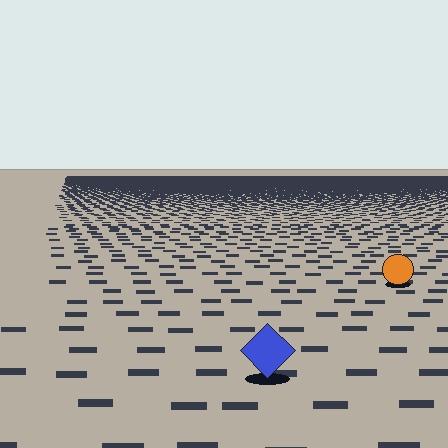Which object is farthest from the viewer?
The orange circle is farthest from the viewer. It appears smaller and the ground texture around it is denser.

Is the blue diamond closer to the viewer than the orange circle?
Yes. The blue diamond is closer — you can tell from the texture gradient: the ground texture is coarser near it.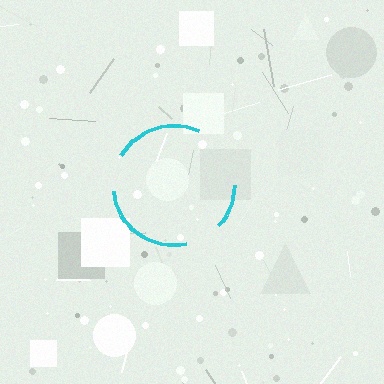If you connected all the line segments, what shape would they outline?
They would outline a circle.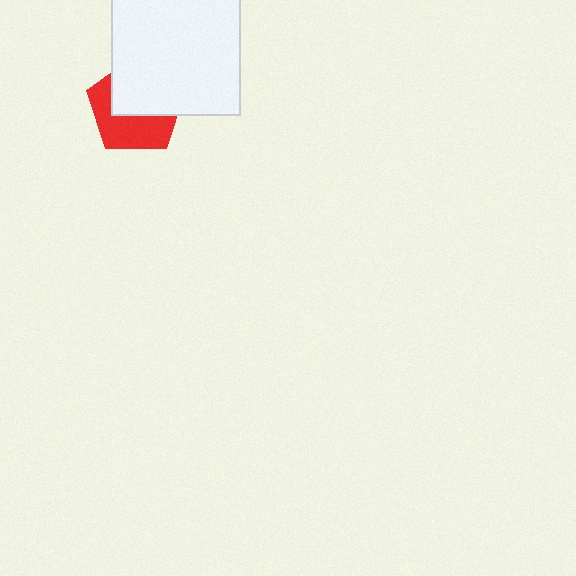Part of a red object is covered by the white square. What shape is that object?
It is a pentagon.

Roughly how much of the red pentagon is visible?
About half of it is visible (roughly 49%).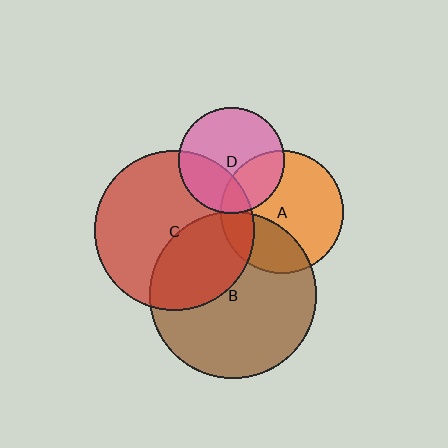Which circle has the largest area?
Circle B (brown).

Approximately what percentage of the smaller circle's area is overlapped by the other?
Approximately 30%.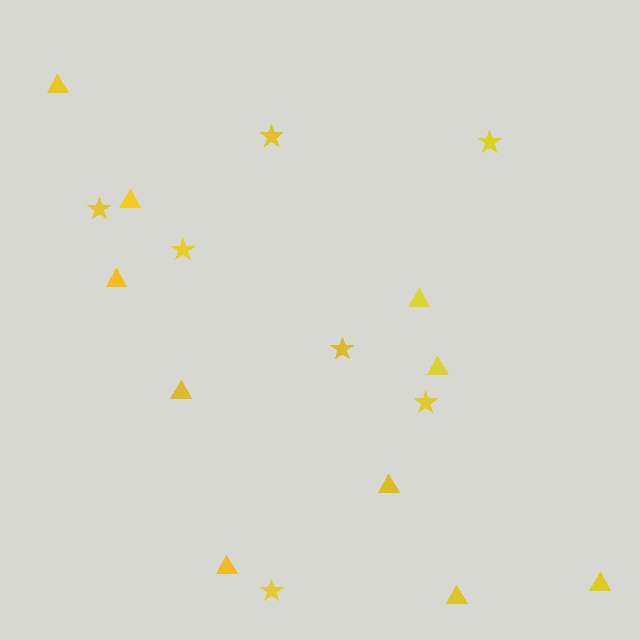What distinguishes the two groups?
There are 2 groups: one group of triangles (10) and one group of stars (7).